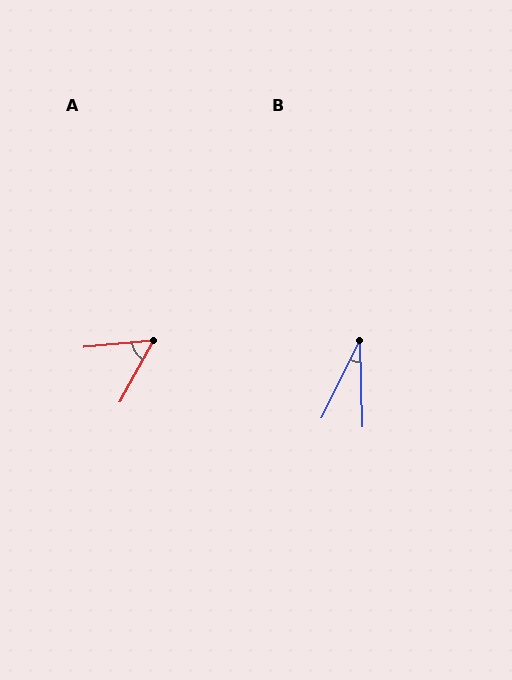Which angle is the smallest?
B, at approximately 29 degrees.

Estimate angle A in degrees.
Approximately 56 degrees.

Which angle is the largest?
A, at approximately 56 degrees.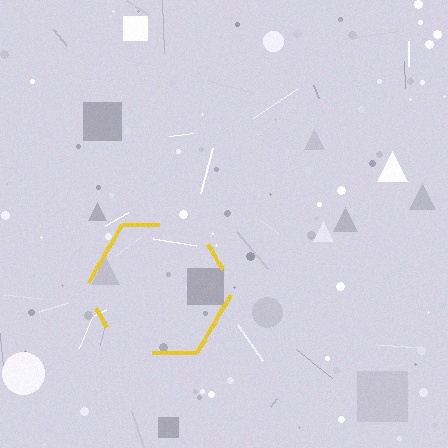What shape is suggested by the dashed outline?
The dashed outline suggests a hexagon.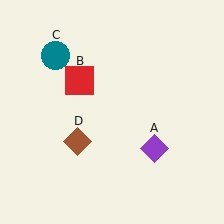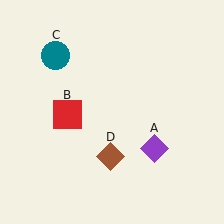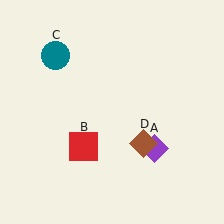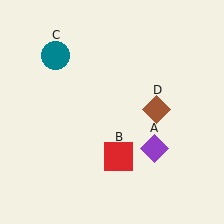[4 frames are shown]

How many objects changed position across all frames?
2 objects changed position: red square (object B), brown diamond (object D).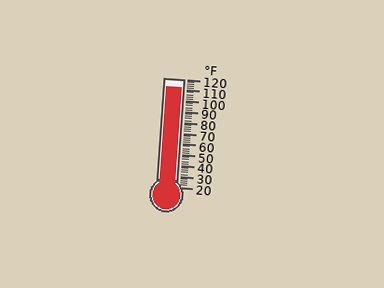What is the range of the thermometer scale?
The thermometer scale ranges from 20°F to 120°F.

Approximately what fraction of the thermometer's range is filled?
The thermometer is filled to approximately 90% of its range.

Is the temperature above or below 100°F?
The temperature is above 100°F.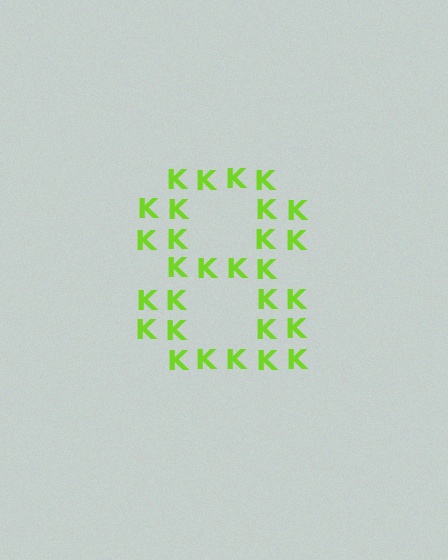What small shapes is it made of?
It is made of small letter K's.